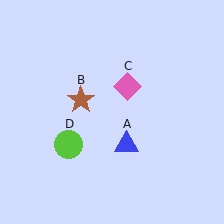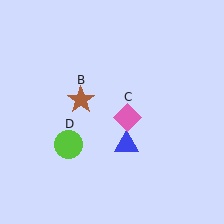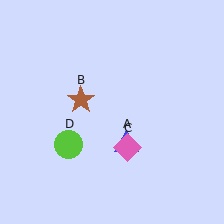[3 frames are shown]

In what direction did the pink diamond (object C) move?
The pink diamond (object C) moved down.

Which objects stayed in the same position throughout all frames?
Blue triangle (object A) and brown star (object B) and lime circle (object D) remained stationary.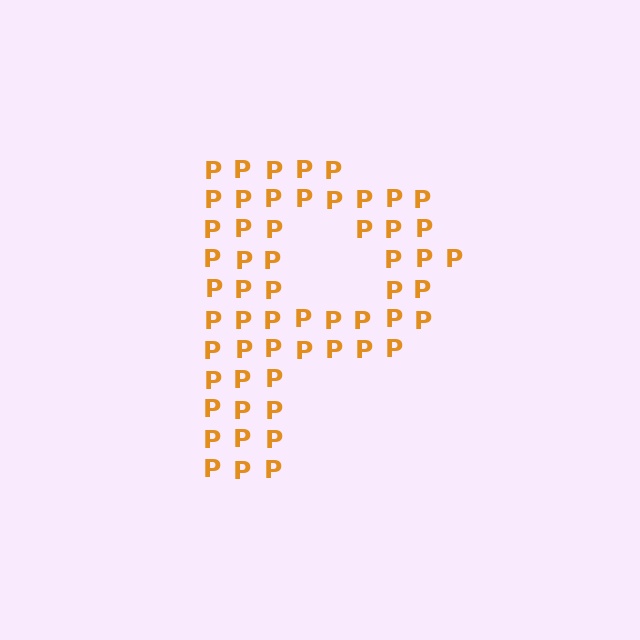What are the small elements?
The small elements are letter P's.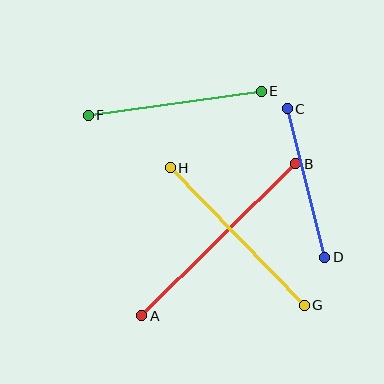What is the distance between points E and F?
The distance is approximately 175 pixels.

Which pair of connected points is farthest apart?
Points A and B are farthest apart.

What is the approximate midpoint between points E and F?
The midpoint is at approximately (175, 103) pixels.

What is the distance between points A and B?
The distance is approximately 216 pixels.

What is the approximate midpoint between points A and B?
The midpoint is at approximately (219, 240) pixels.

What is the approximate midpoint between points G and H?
The midpoint is at approximately (237, 236) pixels.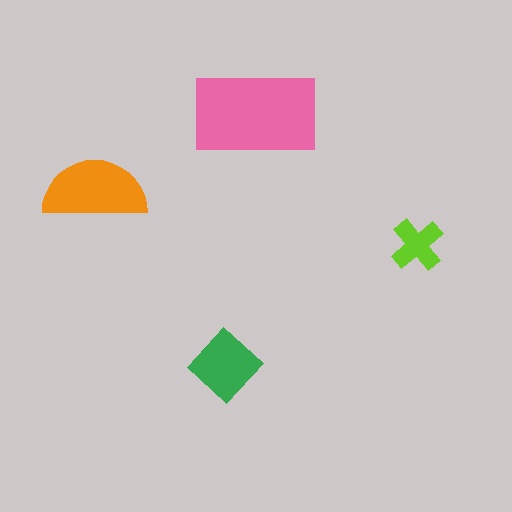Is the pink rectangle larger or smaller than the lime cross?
Larger.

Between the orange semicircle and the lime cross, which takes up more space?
The orange semicircle.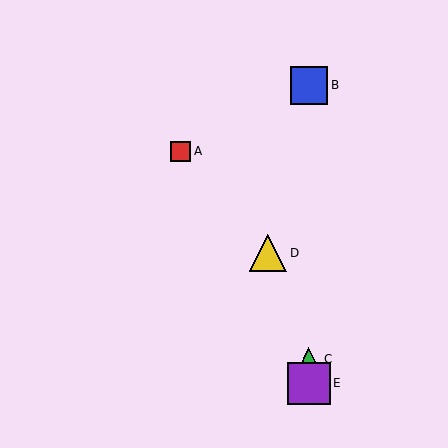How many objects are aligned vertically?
3 objects (B, C, E) are aligned vertically.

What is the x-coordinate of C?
Object C is at x≈309.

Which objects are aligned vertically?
Objects B, C, E are aligned vertically.